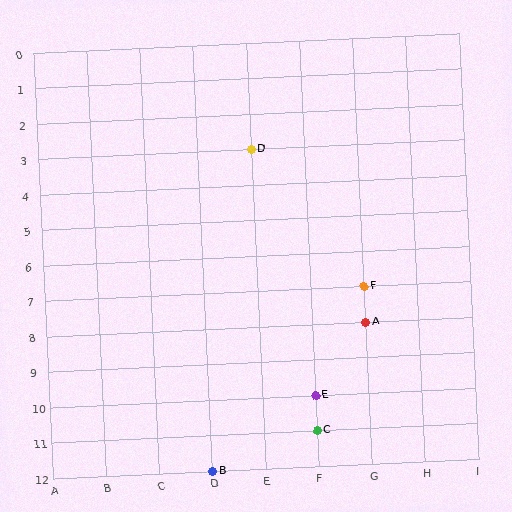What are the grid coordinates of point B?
Point B is at grid coordinates (D, 12).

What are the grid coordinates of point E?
Point E is at grid coordinates (F, 10).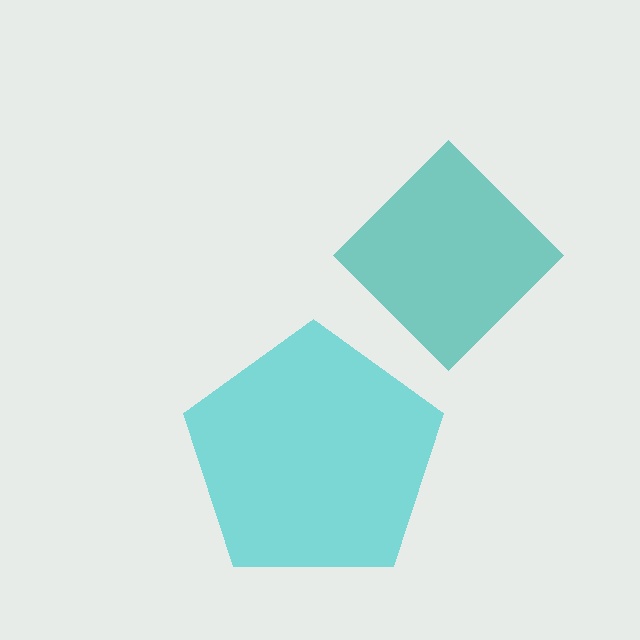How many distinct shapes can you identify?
There are 2 distinct shapes: a teal diamond, a cyan pentagon.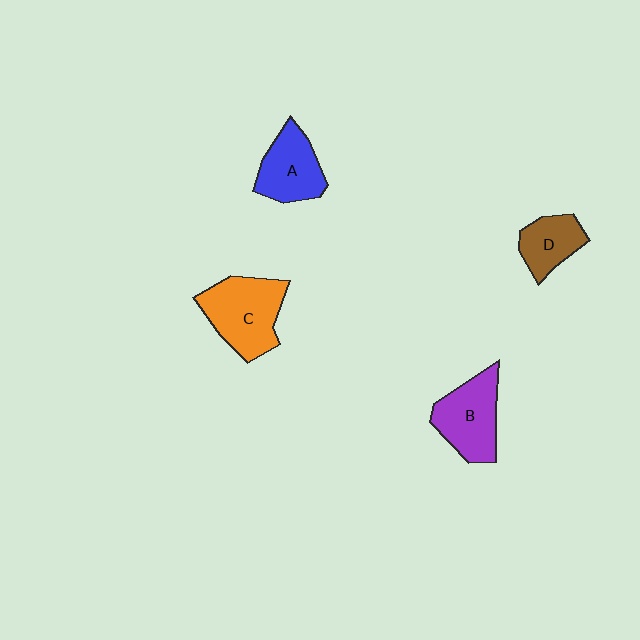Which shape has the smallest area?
Shape D (brown).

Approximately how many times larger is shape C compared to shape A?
Approximately 1.3 times.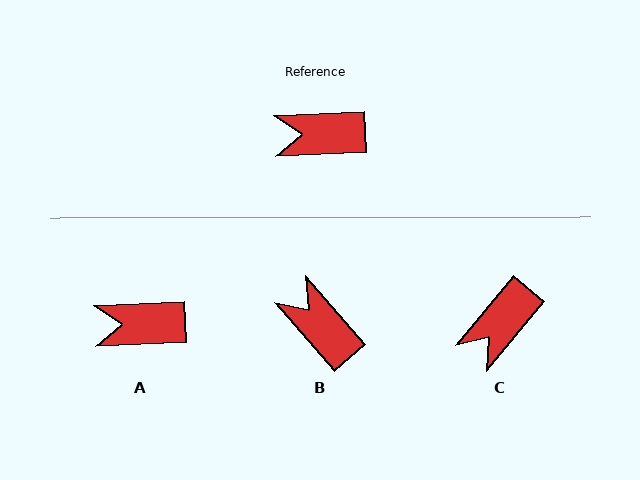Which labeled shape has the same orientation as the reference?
A.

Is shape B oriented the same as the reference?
No, it is off by about 52 degrees.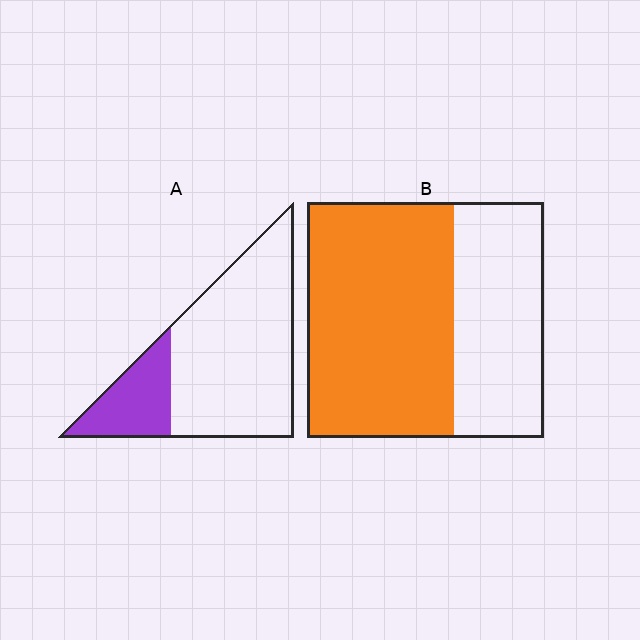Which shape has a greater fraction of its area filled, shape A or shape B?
Shape B.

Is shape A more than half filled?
No.